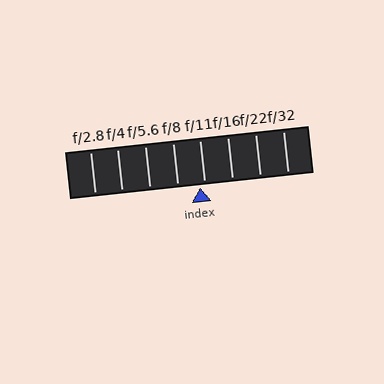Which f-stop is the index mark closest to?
The index mark is closest to f/11.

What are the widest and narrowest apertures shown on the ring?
The widest aperture shown is f/2.8 and the narrowest is f/32.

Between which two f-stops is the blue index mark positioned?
The index mark is between f/8 and f/11.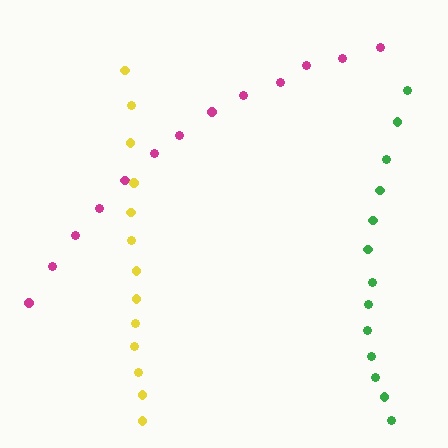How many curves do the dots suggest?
There are 3 distinct paths.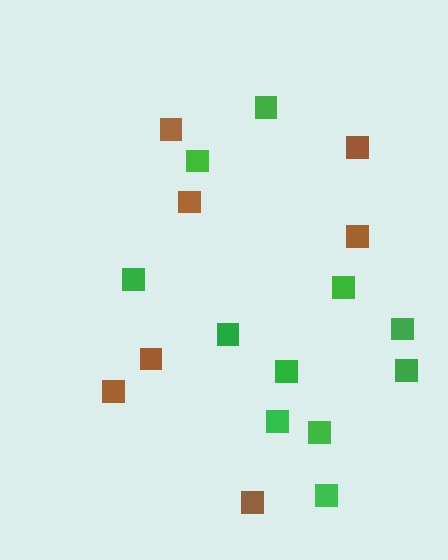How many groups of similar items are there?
There are 2 groups: one group of green squares (11) and one group of brown squares (7).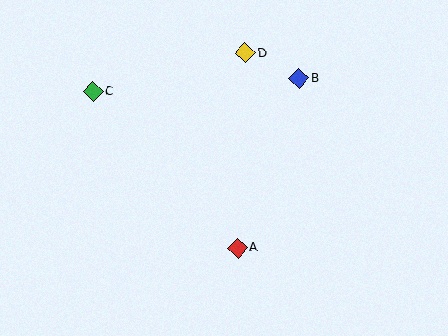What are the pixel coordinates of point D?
Point D is at (245, 53).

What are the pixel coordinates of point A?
Point A is at (238, 248).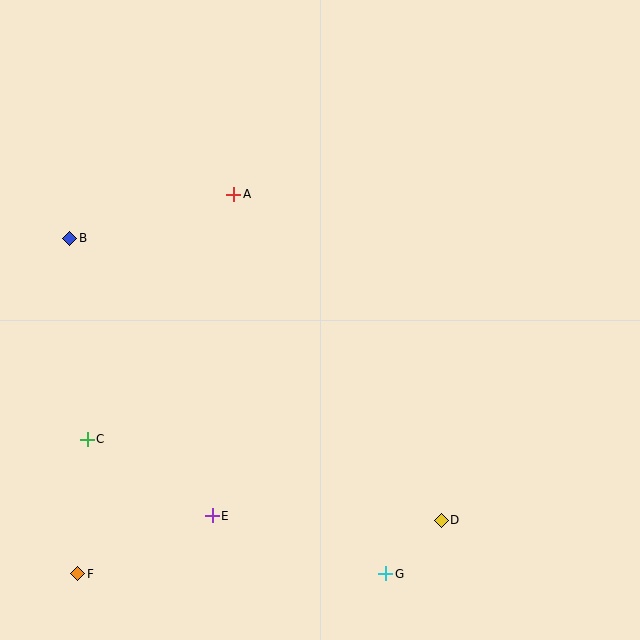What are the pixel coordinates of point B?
Point B is at (70, 238).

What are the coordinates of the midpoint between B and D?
The midpoint between B and D is at (255, 379).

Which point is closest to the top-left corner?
Point B is closest to the top-left corner.